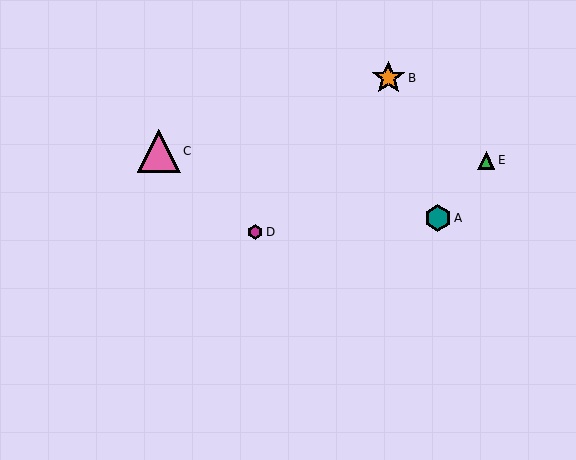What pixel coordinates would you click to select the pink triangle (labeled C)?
Click at (159, 151) to select the pink triangle C.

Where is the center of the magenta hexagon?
The center of the magenta hexagon is at (255, 232).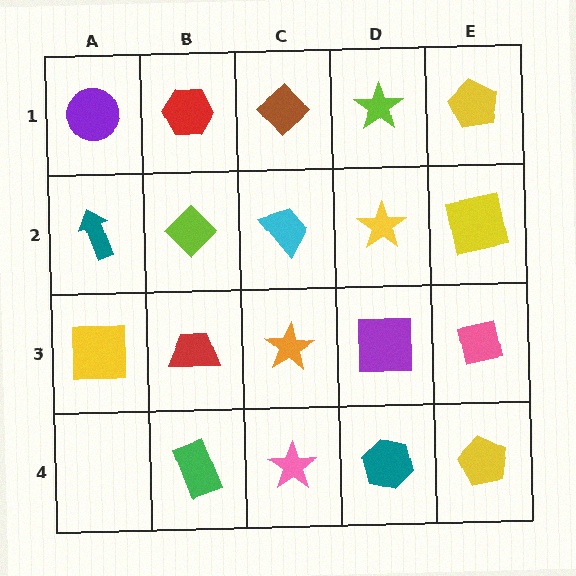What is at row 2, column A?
A teal arrow.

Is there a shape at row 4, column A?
No, that cell is empty.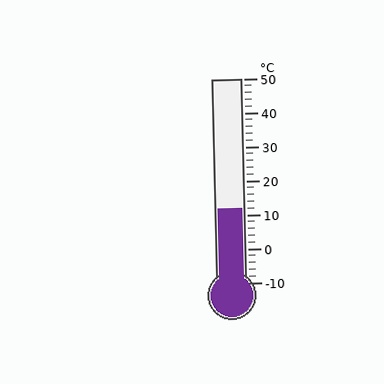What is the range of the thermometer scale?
The thermometer scale ranges from -10°C to 50°C.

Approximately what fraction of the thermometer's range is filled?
The thermometer is filled to approximately 35% of its range.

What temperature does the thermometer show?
The thermometer shows approximately 12°C.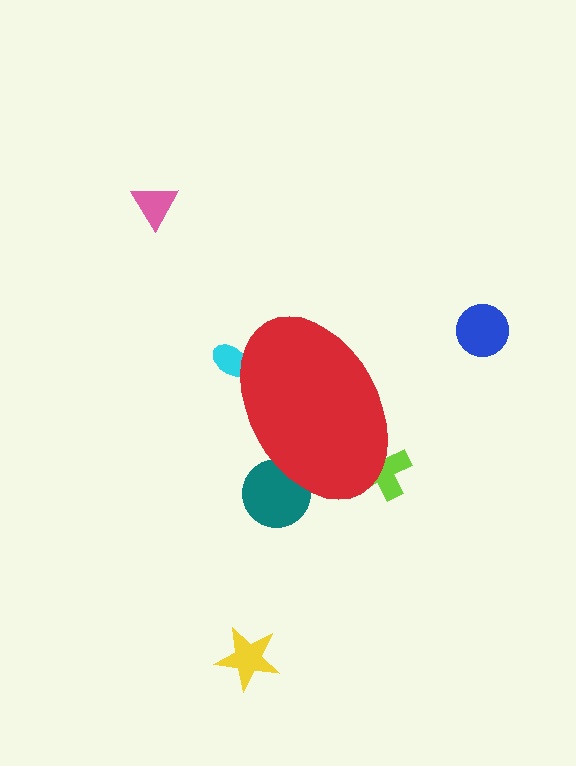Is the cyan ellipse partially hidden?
Yes, the cyan ellipse is partially hidden behind the red ellipse.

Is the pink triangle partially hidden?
No, the pink triangle is fully visible.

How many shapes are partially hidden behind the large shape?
3 shapes are partially hidden.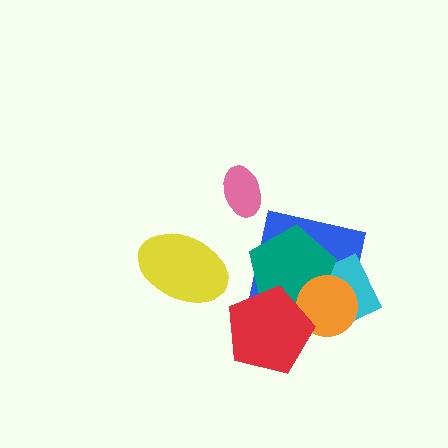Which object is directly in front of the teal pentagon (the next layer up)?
The orange circle is directly in front of the teal pentagon.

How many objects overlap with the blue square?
4 objects overlap with the blue square.